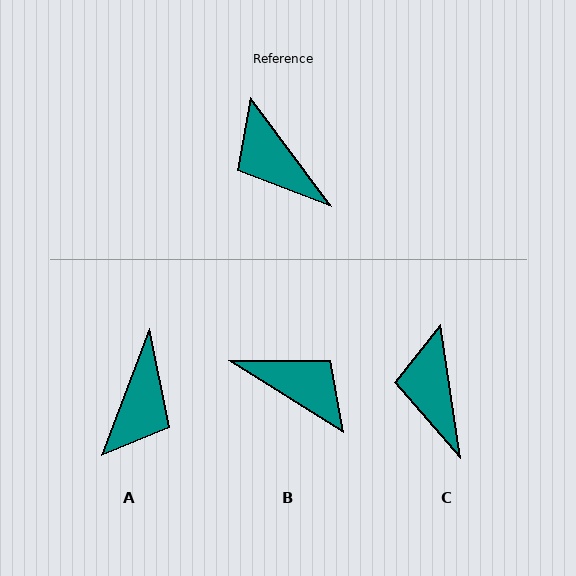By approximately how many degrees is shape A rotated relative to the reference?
Approximately 122 degrees counter-clockwise.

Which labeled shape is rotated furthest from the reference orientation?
B, about 159 degrees away.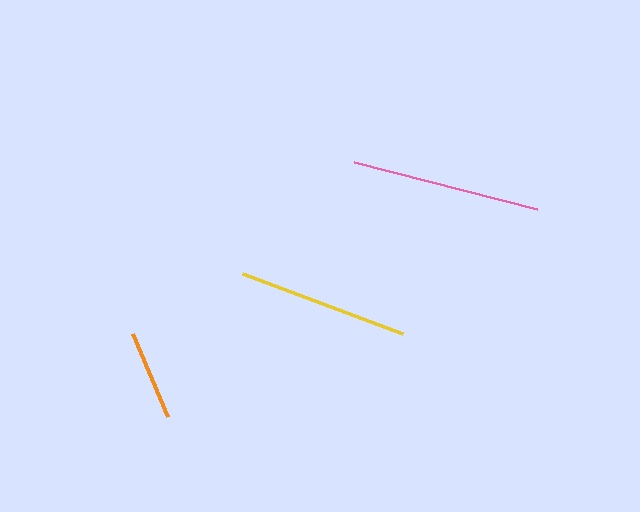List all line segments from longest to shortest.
From longest to shortest: pink, yellow, orange.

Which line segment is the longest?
The pink line is the longest at approximately 189 pixels.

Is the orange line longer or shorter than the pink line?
The pink line is longer than the orange line.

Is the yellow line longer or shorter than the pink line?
The pink line is longer than the yellow line.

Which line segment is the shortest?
The orange line is the shortest at approximately 90 pixels.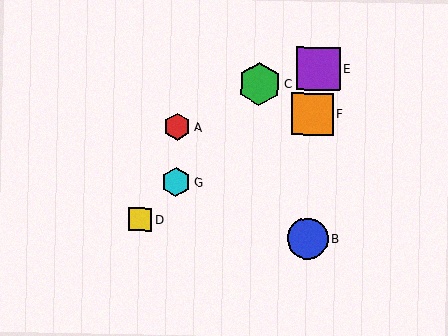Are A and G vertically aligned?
Yes, both are at x≈177.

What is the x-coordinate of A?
Object A is at x≈177.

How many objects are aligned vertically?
2 objects (A, G) are aligned vertically.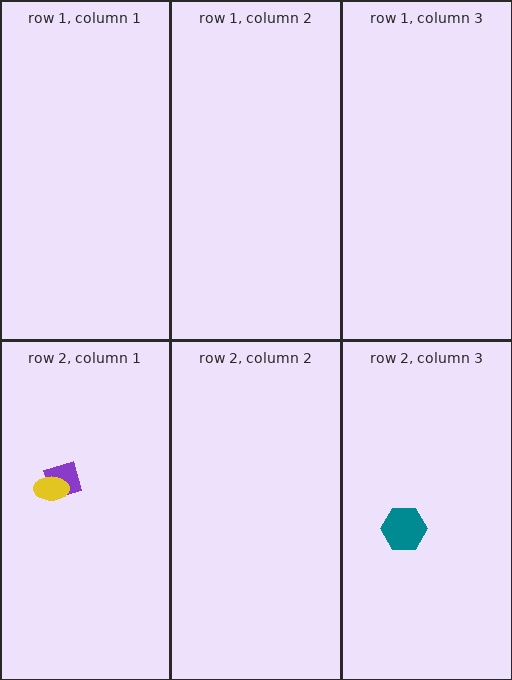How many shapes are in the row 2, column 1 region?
2.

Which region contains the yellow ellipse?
The row 2, column 1 region.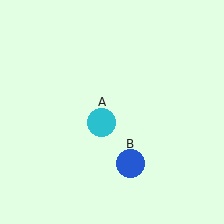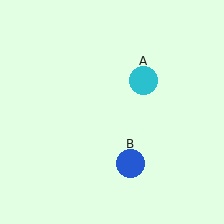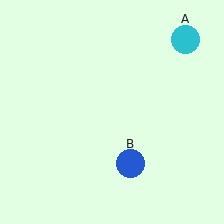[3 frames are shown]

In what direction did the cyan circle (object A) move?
The cyan circle (object A) moved up and to the right.